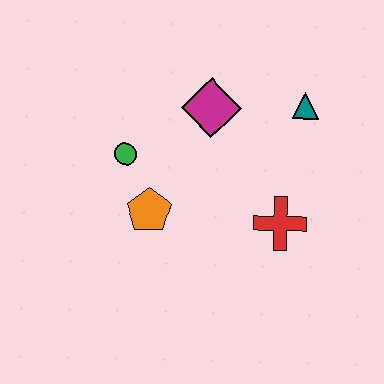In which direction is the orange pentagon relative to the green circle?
The orange pentagon is below the green circle.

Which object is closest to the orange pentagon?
The green circle is closest to the orange pentagon.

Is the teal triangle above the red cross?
Yes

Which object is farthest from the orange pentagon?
The teal triangle is farthest from the orange pentagon.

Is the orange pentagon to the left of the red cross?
Yes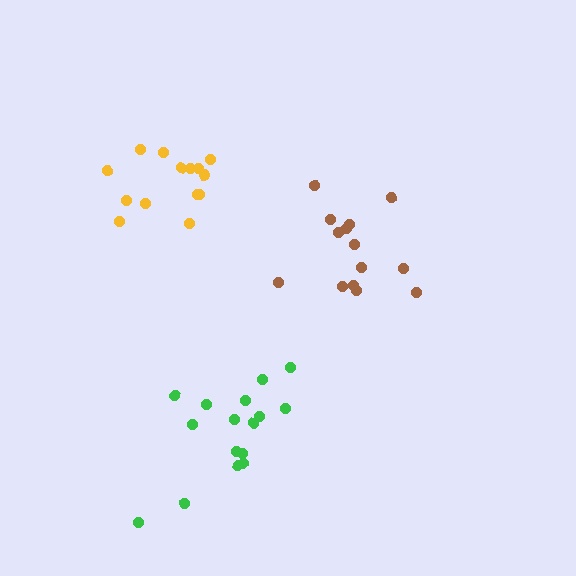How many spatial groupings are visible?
There are 3 spatial groupings.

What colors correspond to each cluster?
The clusters are colored: yellow, brown, green.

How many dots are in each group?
Group 1: 14 dots, Group 2: 14 dots, Group 3: 16 dots (44 total).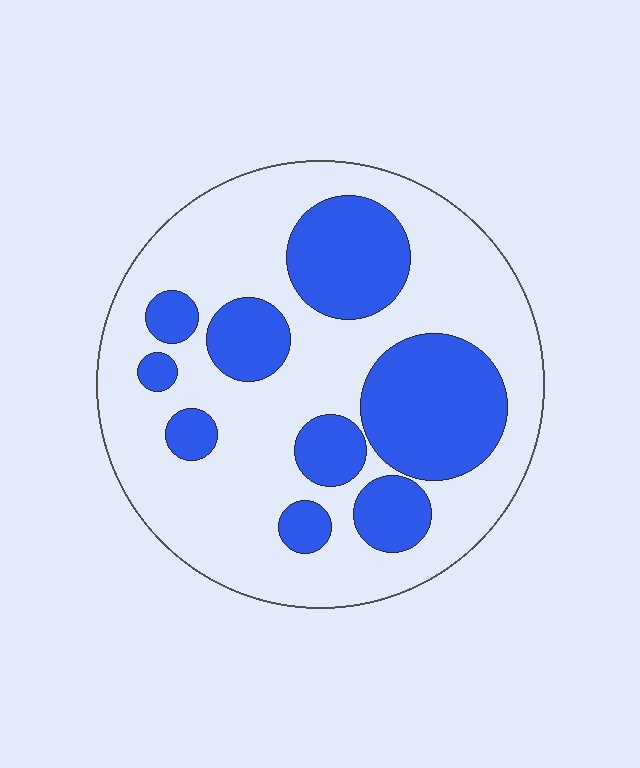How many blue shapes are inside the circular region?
9.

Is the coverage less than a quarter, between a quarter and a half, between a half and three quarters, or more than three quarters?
Between a quarter and a half.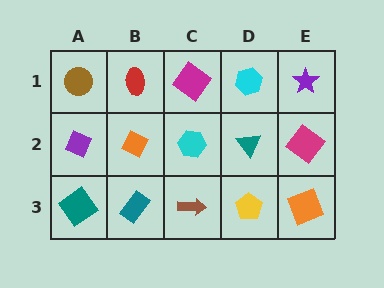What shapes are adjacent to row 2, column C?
A magenta diamond (row 1, column C), a brown arrow (row 3, column C), an orange diamond (row 2, column B), a teal triangle (row 2, column D).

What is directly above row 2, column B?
A red ellipse.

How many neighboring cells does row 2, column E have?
3.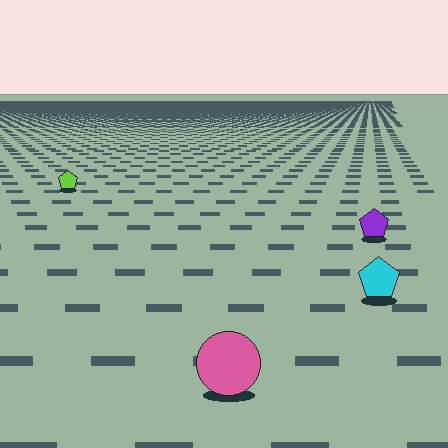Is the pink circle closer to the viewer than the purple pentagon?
Yes. The pink circle is closer — you can tell from the texture gradient: the ground texture is coarser near it.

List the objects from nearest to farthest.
From nearest to farthest: the pink circle, the cyan pentagon, the purple pentagon, the lime pentagon.